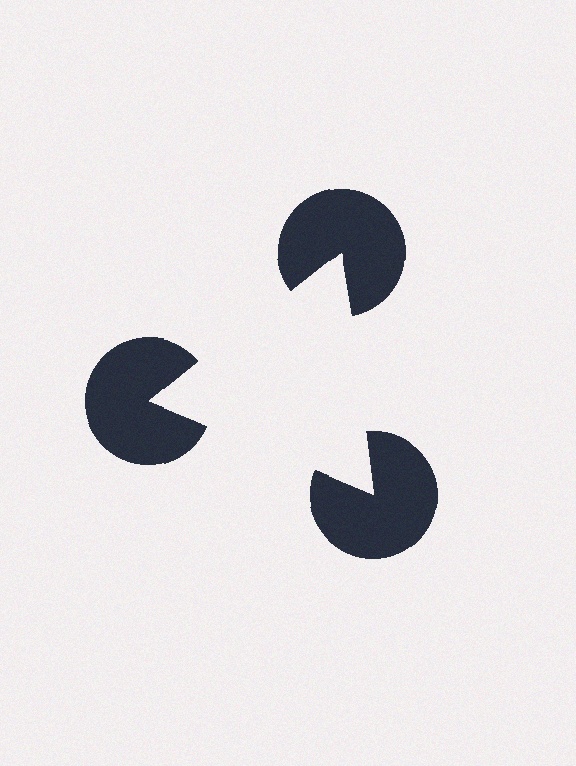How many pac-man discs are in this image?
There are 3 — one at each vertex of the illusory triangle.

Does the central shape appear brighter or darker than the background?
It typically appears slightly brighter than the background, even though no actual brightness change is drawn.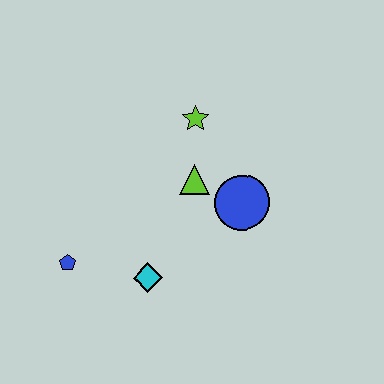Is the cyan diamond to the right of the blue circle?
No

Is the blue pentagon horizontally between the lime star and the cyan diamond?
No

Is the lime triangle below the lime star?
Yes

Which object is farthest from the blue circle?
The blue pentagon is farthest from the blue circle.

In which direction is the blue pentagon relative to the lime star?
The blue pentagon is below the lime star.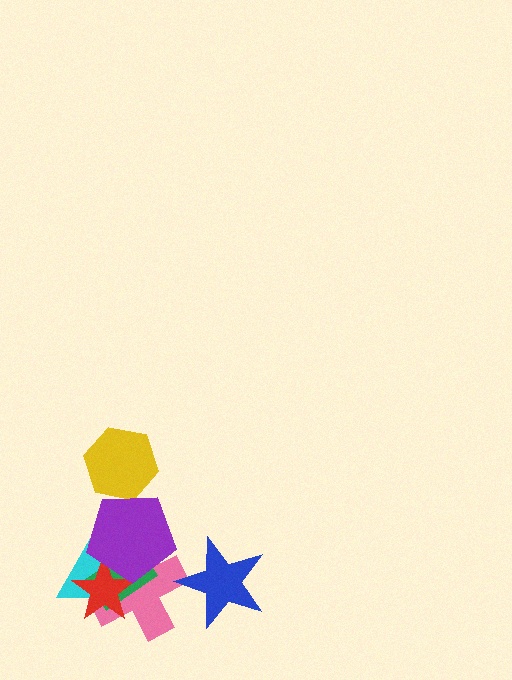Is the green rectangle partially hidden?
Yes, it is partially covered by another shape.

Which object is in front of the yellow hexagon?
The purple pentagon is in front of the yellow hexagon.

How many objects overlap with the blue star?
1 object overlaps with the blue star.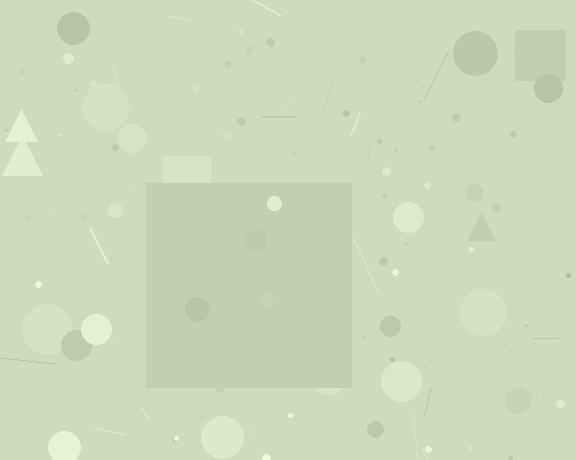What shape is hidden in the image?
A square is hidden in the image.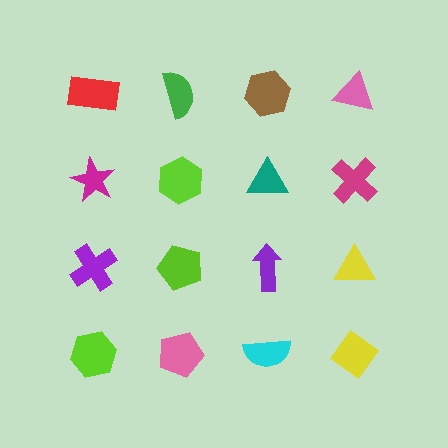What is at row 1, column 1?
A red rectangle.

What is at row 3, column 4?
A yellow triangle.